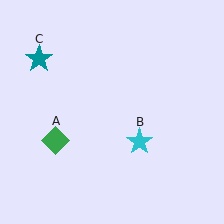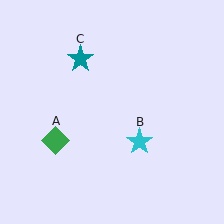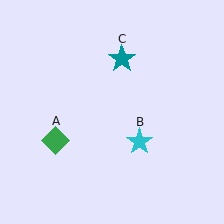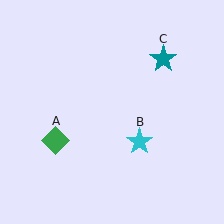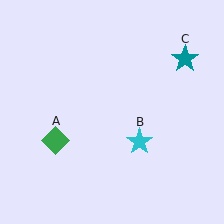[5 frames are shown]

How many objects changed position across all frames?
1 object changed position: teal star (object C).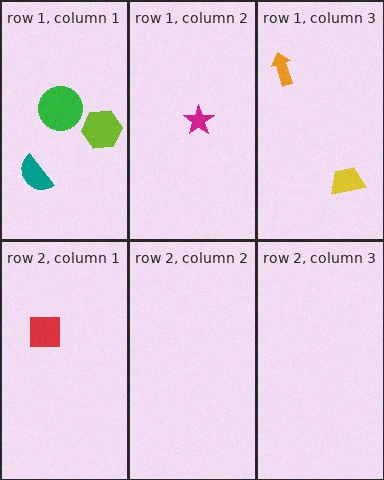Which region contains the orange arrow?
The row 1, column 3 region.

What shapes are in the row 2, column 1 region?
The red square.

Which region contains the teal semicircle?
The row 1, column 1 region.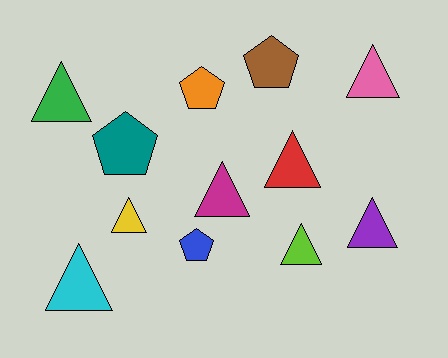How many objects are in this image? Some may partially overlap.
There are 12 objects.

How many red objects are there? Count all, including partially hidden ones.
There is 1 red object.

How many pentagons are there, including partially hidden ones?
There are 4 pentagons.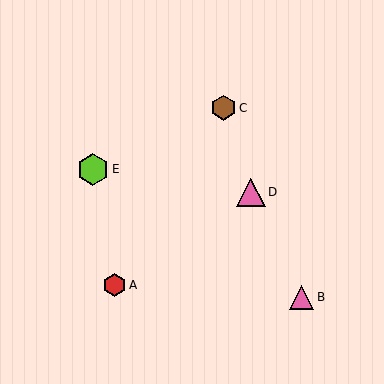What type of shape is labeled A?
Shape A is a red hexagon.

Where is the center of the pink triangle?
The center of the pink triangle is at (302, 297).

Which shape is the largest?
The lime hexagon (labeled E) is the largest.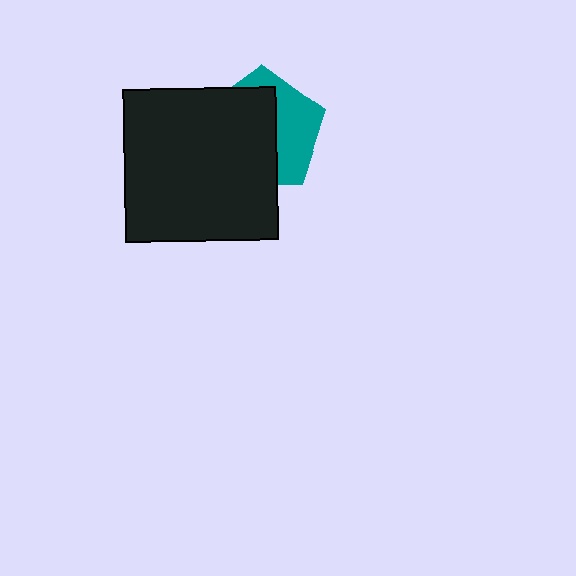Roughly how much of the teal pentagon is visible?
A small part of it is visible (roughly 40%).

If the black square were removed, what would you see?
You would see the complete teal pentagon.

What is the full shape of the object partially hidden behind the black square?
The partially hidden object is a teal pentagon.